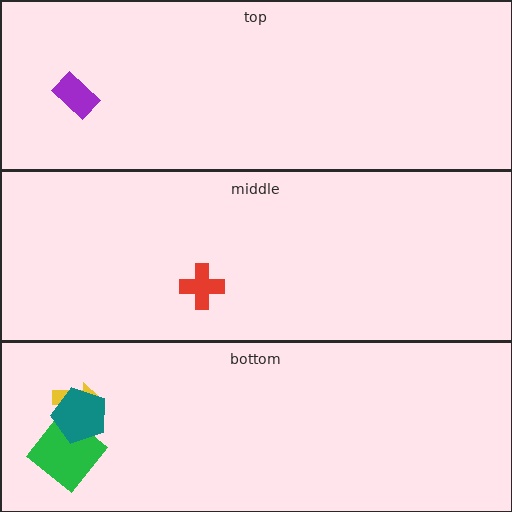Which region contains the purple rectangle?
The top region.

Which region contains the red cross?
The middle region.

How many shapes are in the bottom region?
3.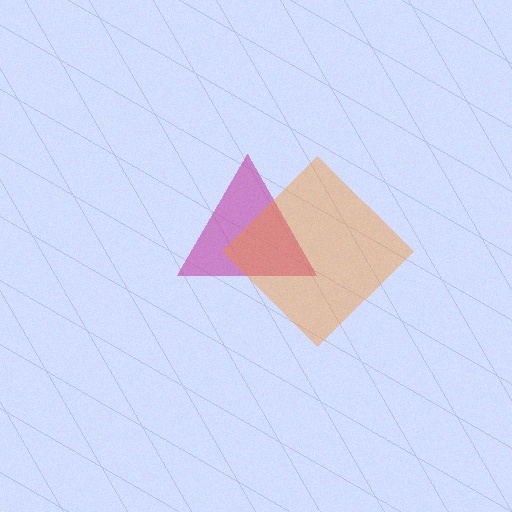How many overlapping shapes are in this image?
There are 2 overlapping shapes in the image.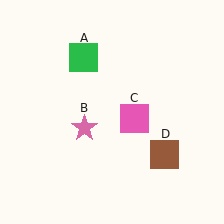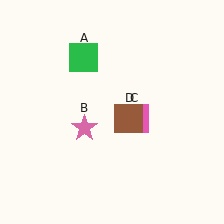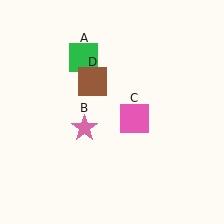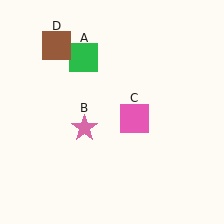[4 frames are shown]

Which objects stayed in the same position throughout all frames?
Green square (object A) and pink star (object B) and pink square (object C) remained stationary.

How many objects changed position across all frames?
1 object changed position: brown square (object D).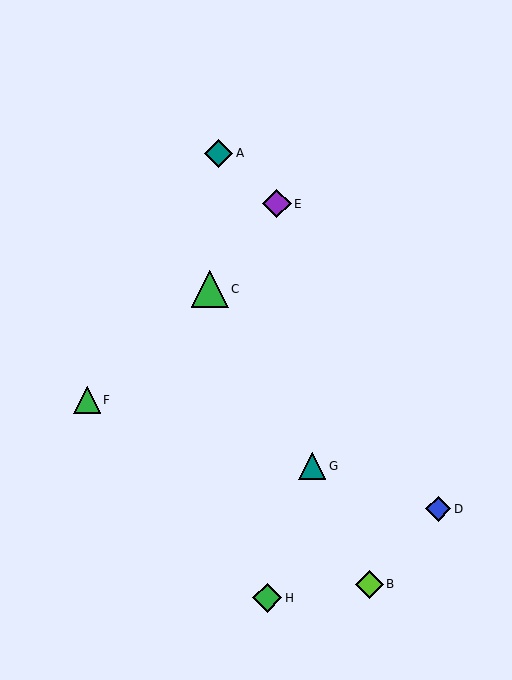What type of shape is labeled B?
Shape B is a lime diamond.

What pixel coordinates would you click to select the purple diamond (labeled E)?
Click at (277, 204) to select the purple diamond E.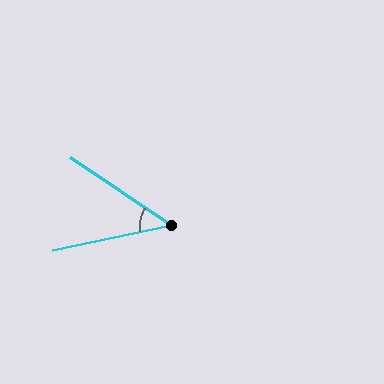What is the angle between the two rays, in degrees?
Approximately 46 degrees.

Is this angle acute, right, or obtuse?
It is acute.